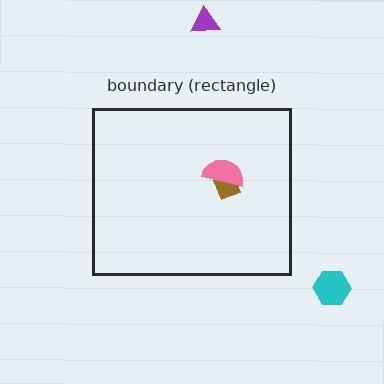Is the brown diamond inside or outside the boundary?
Inside.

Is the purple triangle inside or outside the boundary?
Outside.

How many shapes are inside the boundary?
2 inside, 2 outside.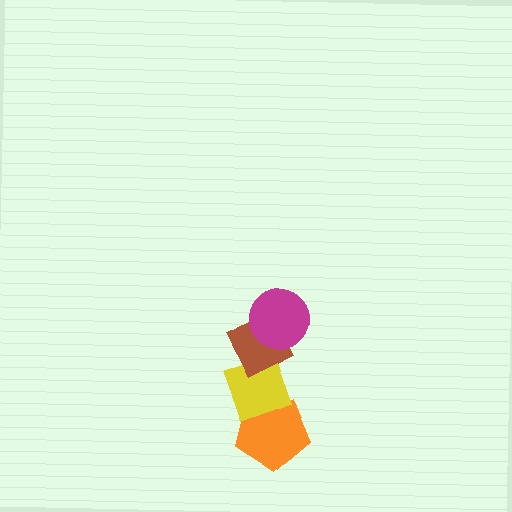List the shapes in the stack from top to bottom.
From top to bottom: the magenta circle, the brown diamond, the yellow diamond, the orange pentagon.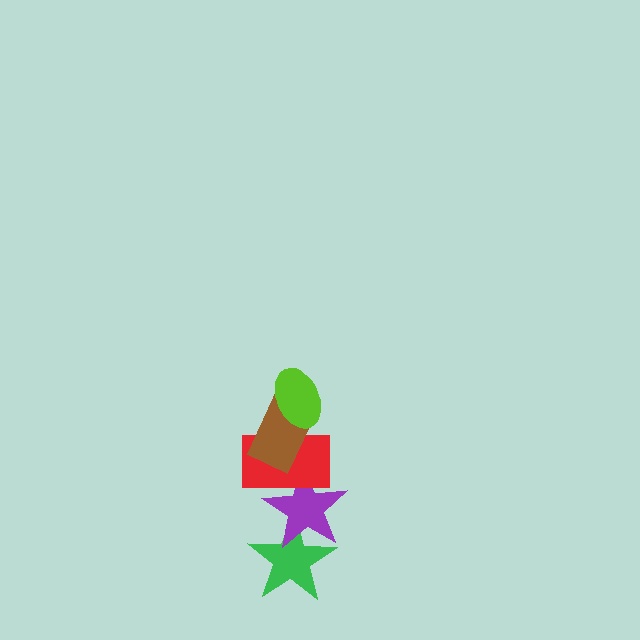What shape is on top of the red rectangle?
The brown rectangle is on top of the red rectangle.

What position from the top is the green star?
The green star is 5th from the top.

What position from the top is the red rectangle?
The red rectangle is 3rd from the top.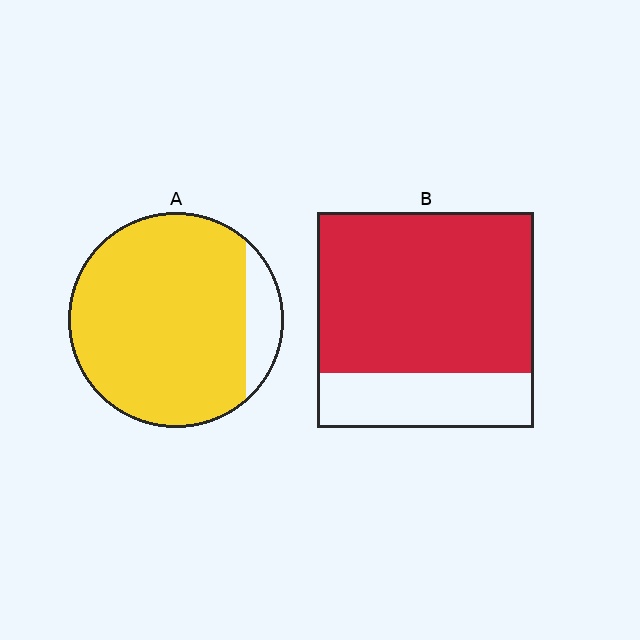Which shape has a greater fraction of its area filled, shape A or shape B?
Shape A.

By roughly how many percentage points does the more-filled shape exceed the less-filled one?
By roughly 15 percentage points (A over B).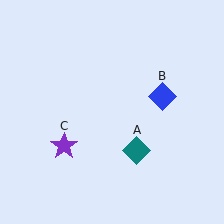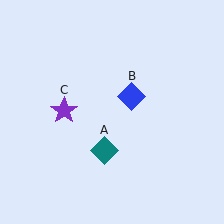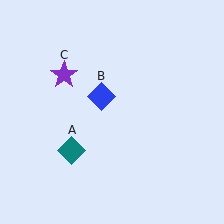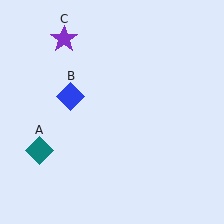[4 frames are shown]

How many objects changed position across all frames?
3 objects changed position: teal diamond (object A), blue diamond (object B), purple star (object C).